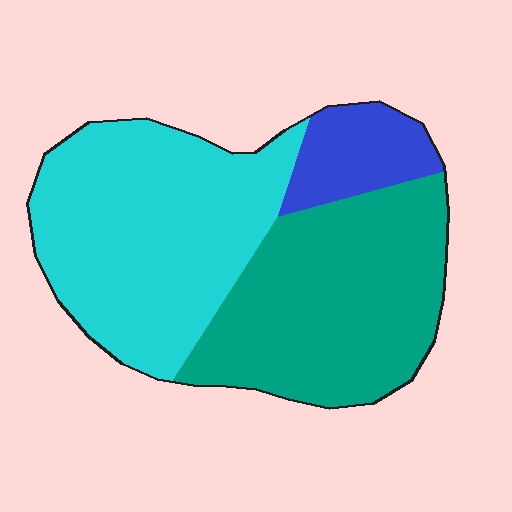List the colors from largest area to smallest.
From largest to smallest: cyan, teal, blue.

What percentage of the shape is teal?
Teal covers 42% of the shape.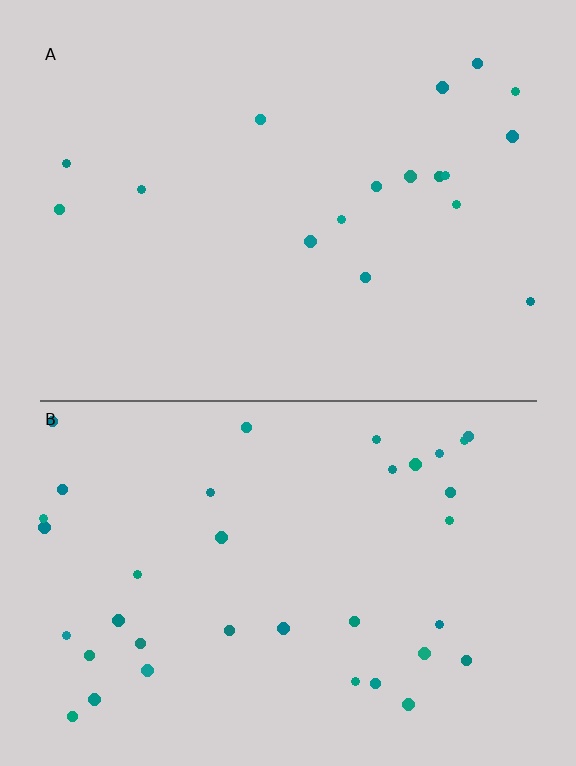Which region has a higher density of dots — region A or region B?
B (the bottom).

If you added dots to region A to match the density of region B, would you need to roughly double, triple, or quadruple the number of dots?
Approximately double.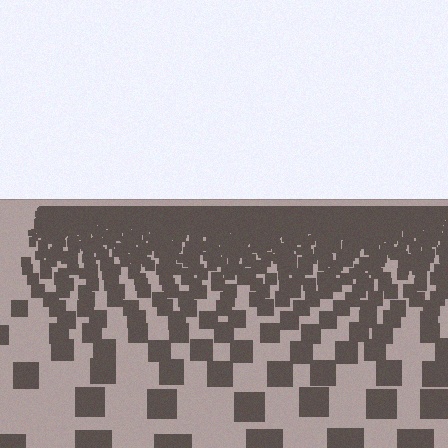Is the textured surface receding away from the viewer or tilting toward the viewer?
The surface is receding away from the viewer. Texture elements get smaller and denser toward the top.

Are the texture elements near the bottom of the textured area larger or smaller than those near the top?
Larger. Near the bottom, elements are closer to the viewer and appear at a bigger on-screen size.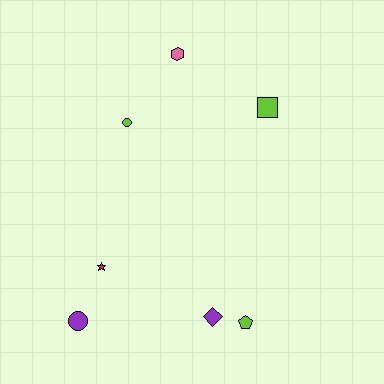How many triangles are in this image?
There are no triangles.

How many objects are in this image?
There are 7 objects.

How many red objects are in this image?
There is 1 red object.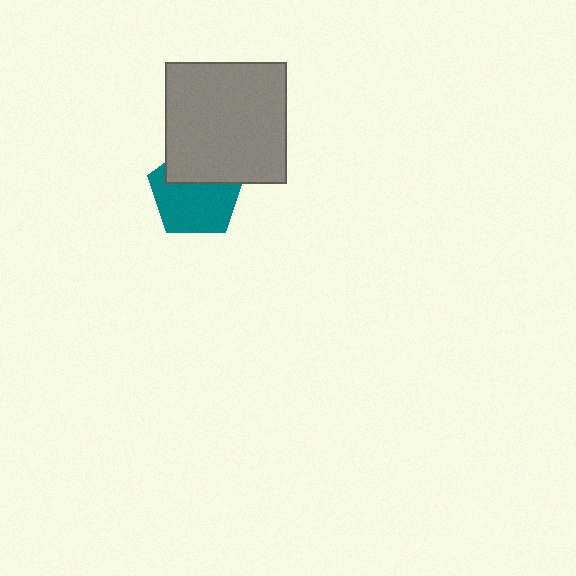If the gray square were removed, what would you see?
You would see the complete teal pentagon.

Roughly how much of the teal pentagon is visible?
About half of it is visible (roughly 65%).